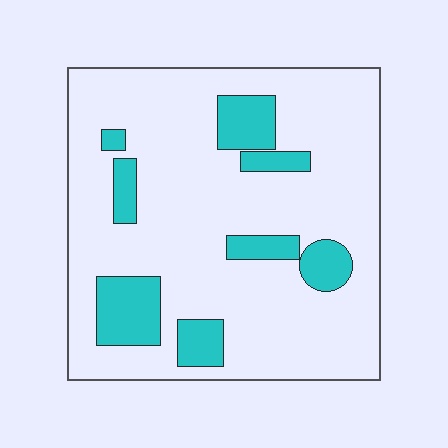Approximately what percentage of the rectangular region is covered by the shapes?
Approximately 20%.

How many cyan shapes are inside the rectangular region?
8.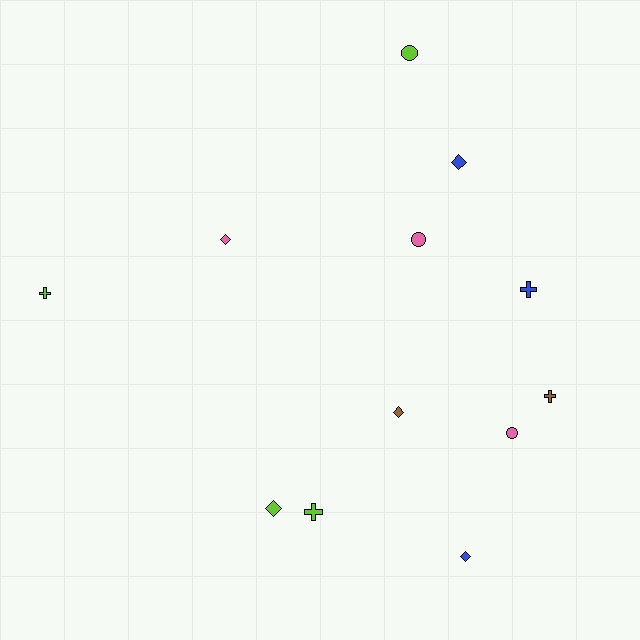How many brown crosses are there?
There is 1 brown cross.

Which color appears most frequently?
Lime, with 4 objects.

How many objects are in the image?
There are 12 objects.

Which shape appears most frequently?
Diamond, with 5 objects.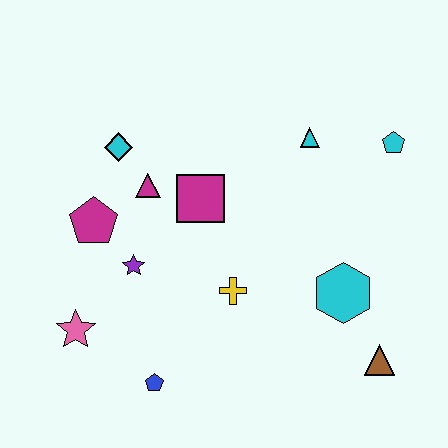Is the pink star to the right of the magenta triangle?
No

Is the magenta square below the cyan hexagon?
No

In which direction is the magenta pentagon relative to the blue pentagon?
The magenta pentagon is above the blue pentagon.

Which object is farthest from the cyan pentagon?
The pink star is farthest from the cyan pentagon.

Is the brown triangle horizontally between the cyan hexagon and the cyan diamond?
No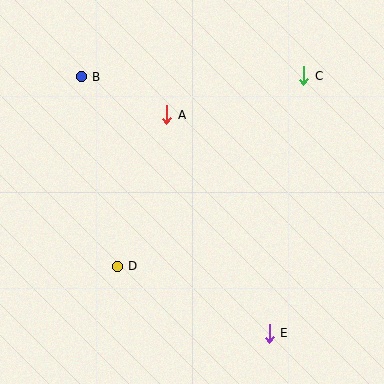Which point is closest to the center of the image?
Point A at (167, 115) is closest to the center.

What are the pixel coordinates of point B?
Point B is at (81, 77).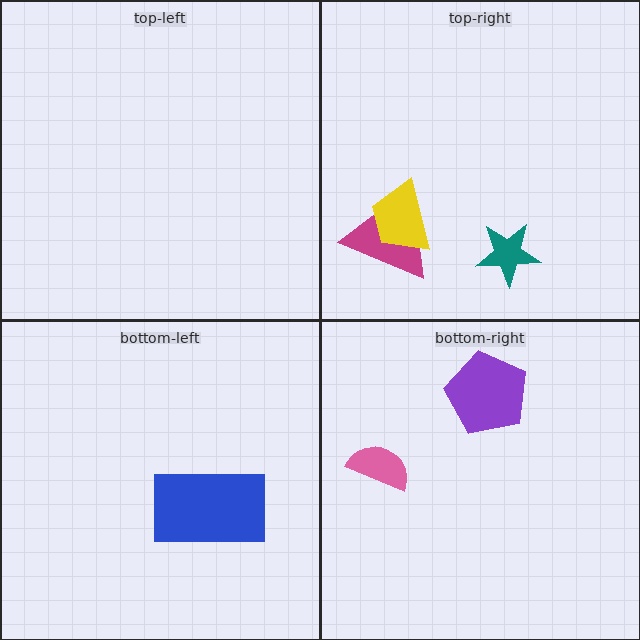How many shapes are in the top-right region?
3.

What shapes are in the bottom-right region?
The purple pentagon, the pink semicircle.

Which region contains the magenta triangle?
The top-right region.